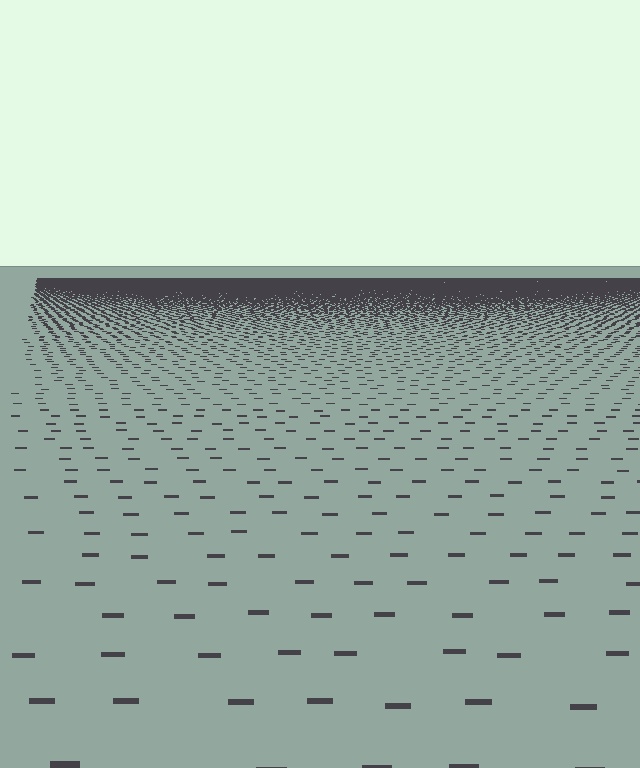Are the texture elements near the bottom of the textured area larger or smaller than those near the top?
Larger. Near the bottom, elements are closer to the viewer and appear at a bigger on-screen size.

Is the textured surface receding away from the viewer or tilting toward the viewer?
The surface is receding away from the viewer. Texture elements get smaller and denser toward the top.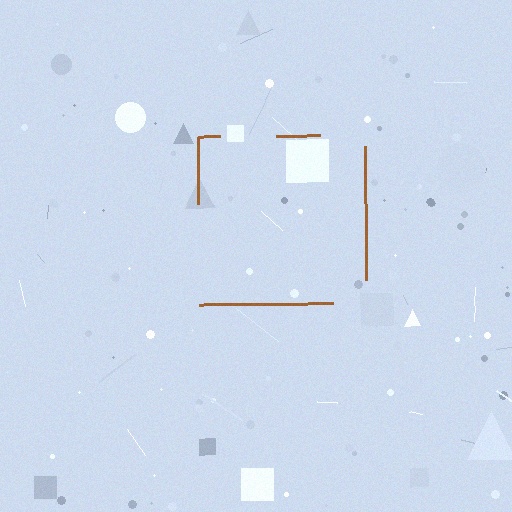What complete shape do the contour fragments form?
The contour fragments form a square.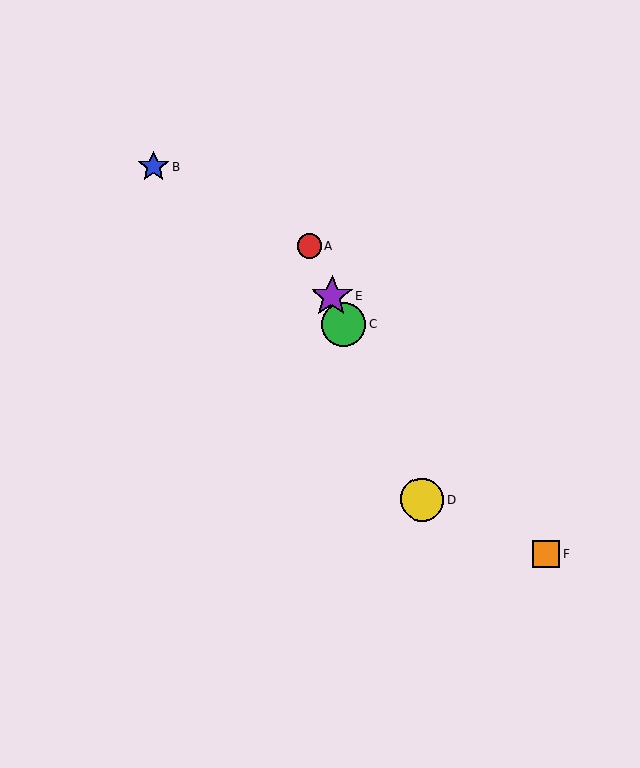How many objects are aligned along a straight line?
4 objects (A, C, D, E) are aligned along a straight line.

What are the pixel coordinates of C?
Object C is at (344, 324).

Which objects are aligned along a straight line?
Objects A, C, D, E are aligned along a straight line.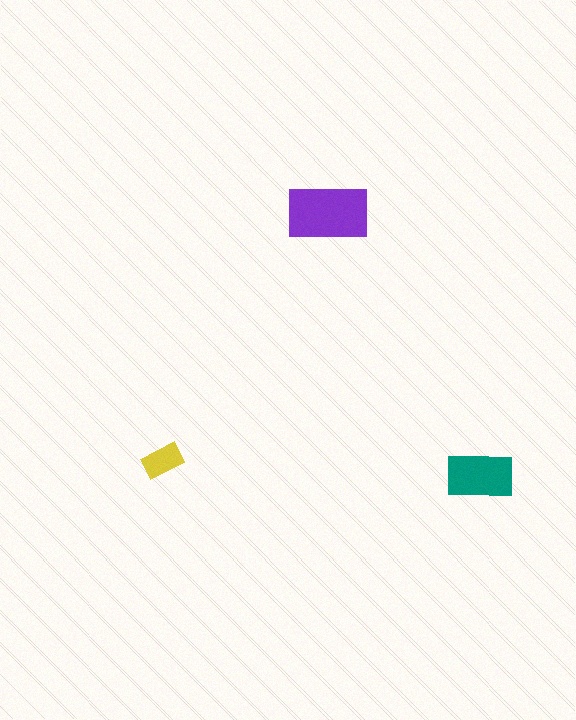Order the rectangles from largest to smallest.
the purple one, the teal one, the yellow one.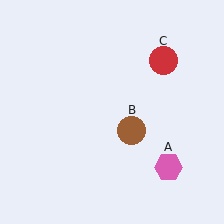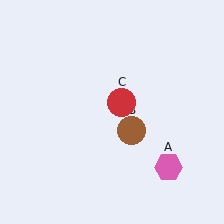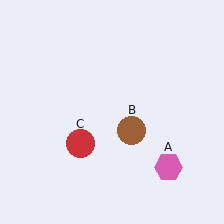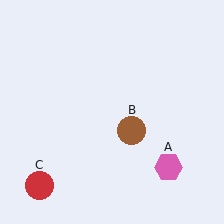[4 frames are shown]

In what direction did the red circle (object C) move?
The red circle (object C) moved down and to the left.